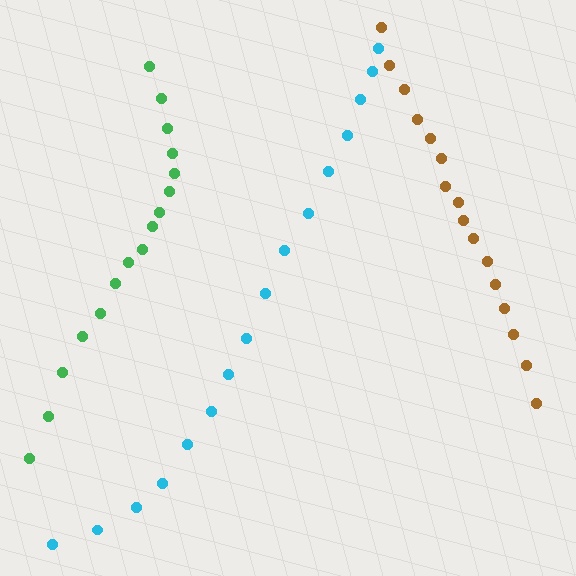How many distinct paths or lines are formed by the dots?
There are 3 distinct paths.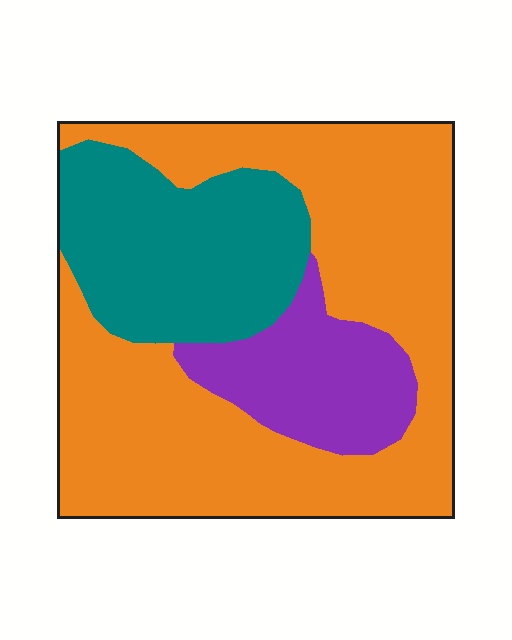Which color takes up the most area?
Orange, at roughly 60%.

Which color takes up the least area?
Purple, at roughly 15%.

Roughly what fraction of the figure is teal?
Teal covers 25% of the figure.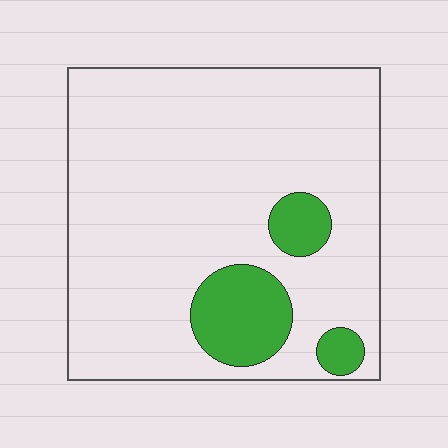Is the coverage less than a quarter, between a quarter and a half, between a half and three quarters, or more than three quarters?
Less than a quarter.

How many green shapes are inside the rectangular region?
3.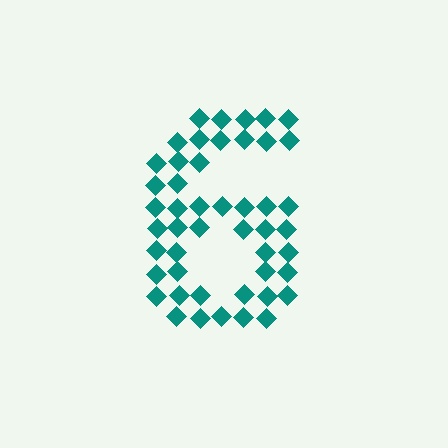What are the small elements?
The small elements are diamonds.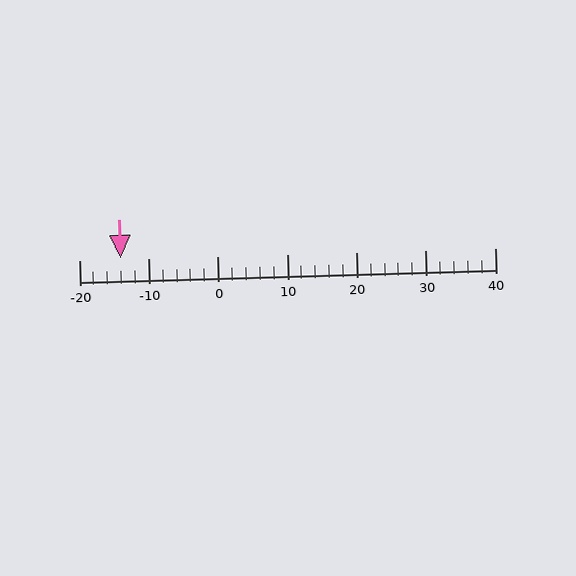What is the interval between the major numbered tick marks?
The major tick marks are spaced 10 units apart.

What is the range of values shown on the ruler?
The ruler shows values from -20 to 40.